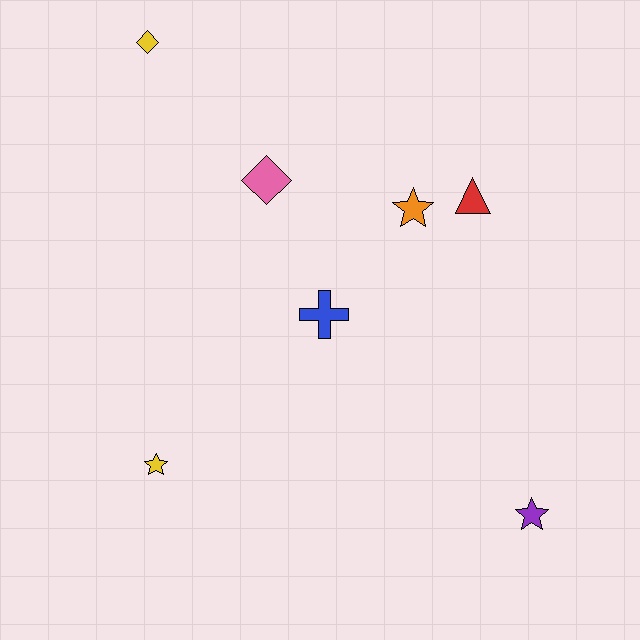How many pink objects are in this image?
There is 1 pink object.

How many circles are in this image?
There are no circles.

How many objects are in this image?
There are 7 objects.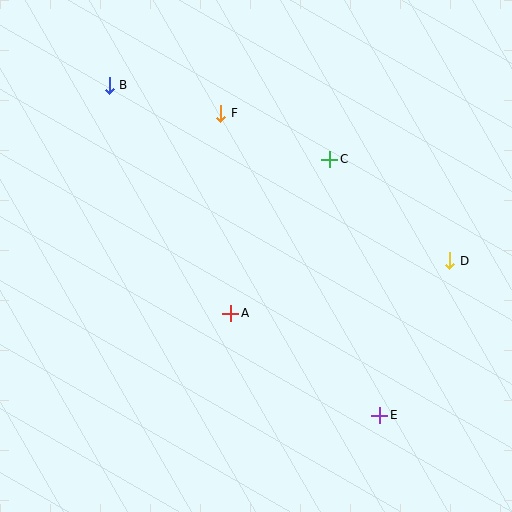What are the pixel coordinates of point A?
Point A is at (231, 313).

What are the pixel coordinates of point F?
Point F is at (220, 113).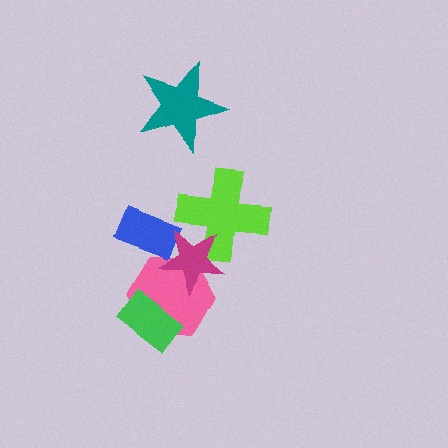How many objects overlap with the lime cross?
1 object overlaps with the lime cross.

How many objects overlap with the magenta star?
3 objects overlap with the magenta star.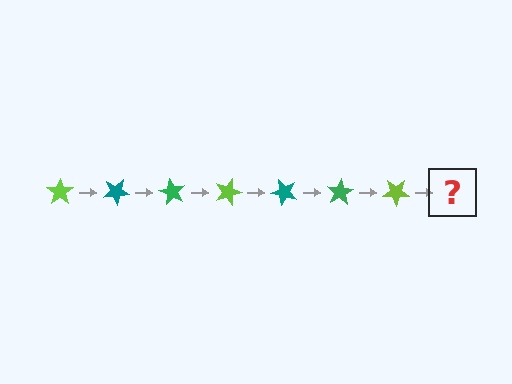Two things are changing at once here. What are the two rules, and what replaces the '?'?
The two rules are that it rotates 30 degrees each step and the color cycles through lime, teal, and green. The '?' should be a teal star, rotated 210 degrees from the start.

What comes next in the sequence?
The next element should be a teal star, rotated 210 degrees from the start.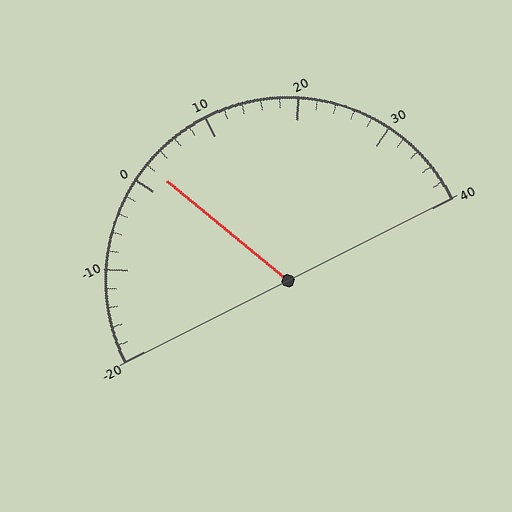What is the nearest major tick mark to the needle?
The nearest major tick mark is 0.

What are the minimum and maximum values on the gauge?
The gauge ranges from -20 to 40.